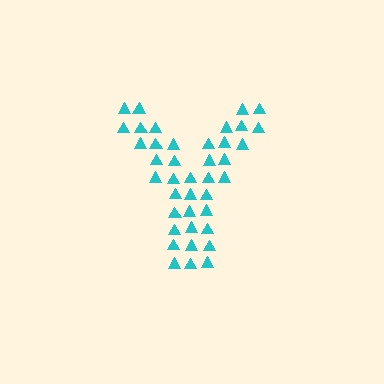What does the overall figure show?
The overall figure shows the letter Y.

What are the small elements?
The small elements are triangles.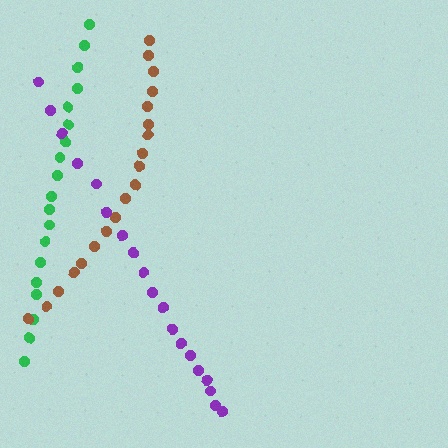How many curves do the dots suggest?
There are 3 distinct paths.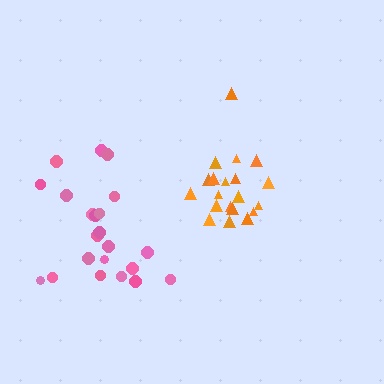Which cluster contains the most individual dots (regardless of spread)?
Pink (23).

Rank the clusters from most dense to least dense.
orange, pink.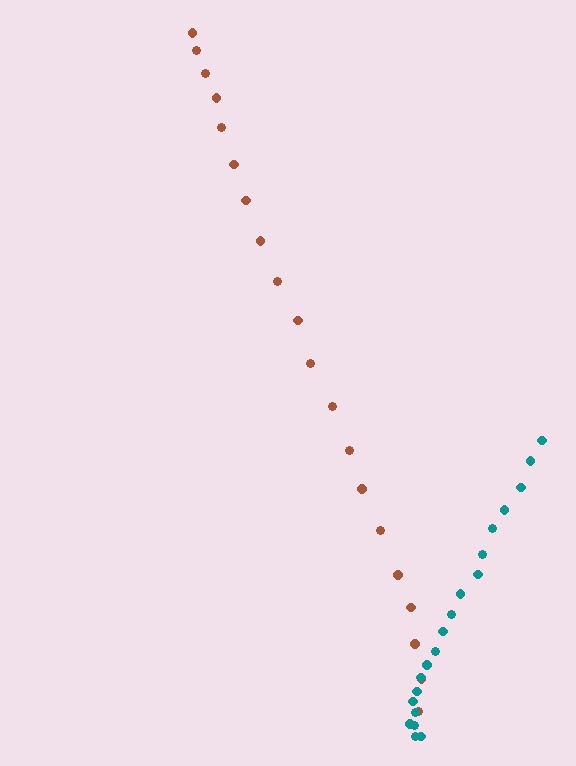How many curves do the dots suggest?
There are 2 distinct paths.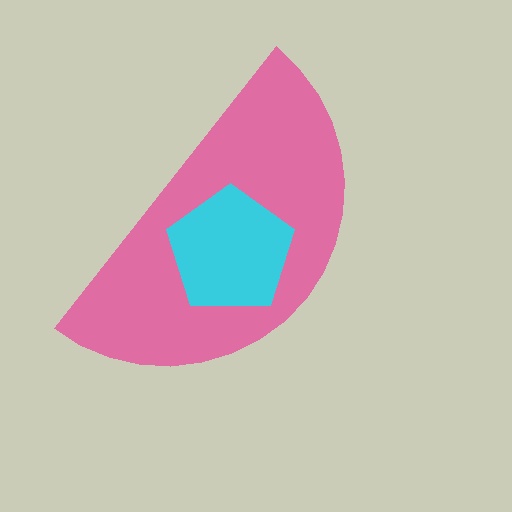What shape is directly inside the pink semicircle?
The cyan pentagon.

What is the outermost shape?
The pink semicircle.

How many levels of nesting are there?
2.